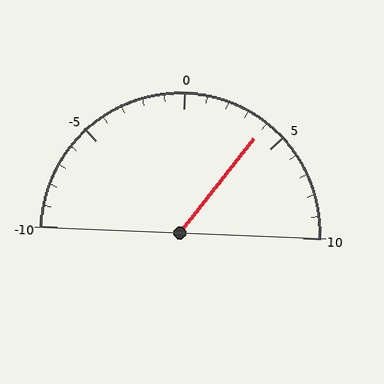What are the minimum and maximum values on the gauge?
The gauge ranges from -10 to 10.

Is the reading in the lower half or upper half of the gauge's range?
The reading is in the upper half of the range (-10 to 10).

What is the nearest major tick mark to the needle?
The nearest major tick mark is 5.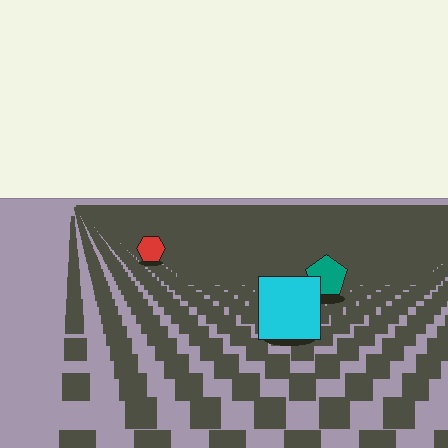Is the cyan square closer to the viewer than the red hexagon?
Yes. The cyan square is closer — you can tell from the texture gradient: the ground texture is coarser near it.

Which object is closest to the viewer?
The cyan square is closest. The texture marks near it are larger and more spread out.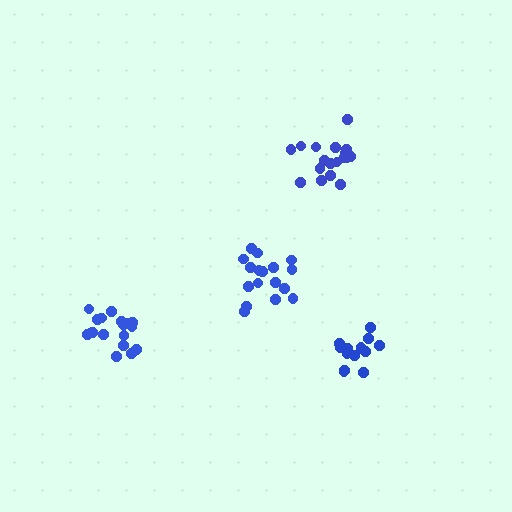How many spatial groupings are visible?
There are 4 spatial groupings.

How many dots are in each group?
Group 1: 17 dots, Group 2: 18 dots, Group 3: 18 dots, Group 4: 14 dots (67 total).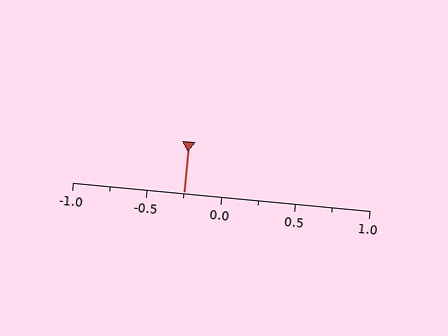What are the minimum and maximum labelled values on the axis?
The axis runs from -1.0 to 1.0.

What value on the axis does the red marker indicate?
The marker indicates approximately -0.25.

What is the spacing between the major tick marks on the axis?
The major ticks are spaced 0.5 apart.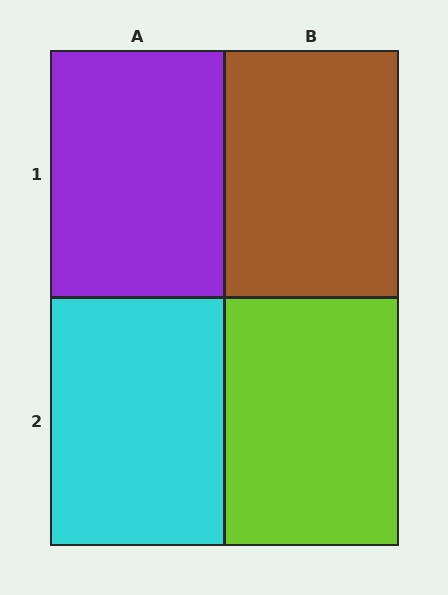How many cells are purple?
1 cell is purple.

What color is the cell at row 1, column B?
Brown.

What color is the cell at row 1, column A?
Purple.